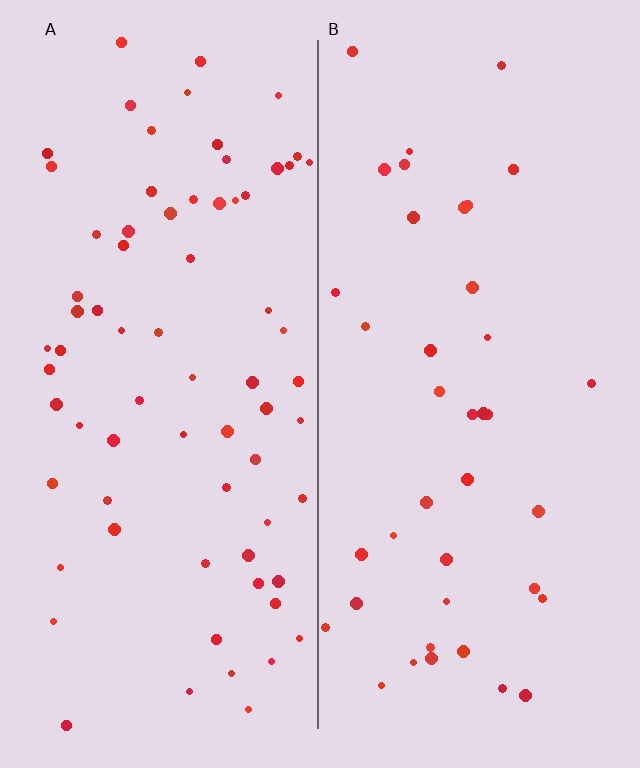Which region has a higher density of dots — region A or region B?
A (the left).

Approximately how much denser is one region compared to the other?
Approximately 1.8× — region A over region B.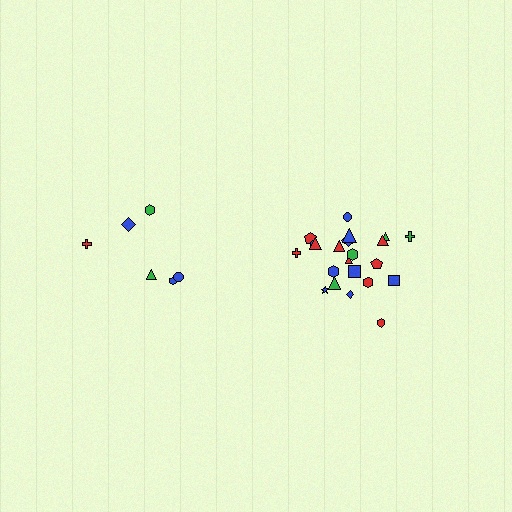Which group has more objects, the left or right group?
The right group.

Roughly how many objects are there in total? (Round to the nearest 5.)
Roughly 30 objects in total.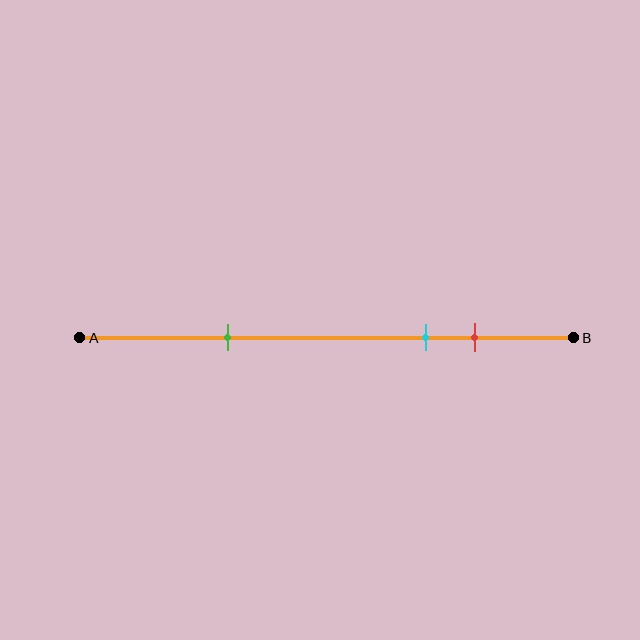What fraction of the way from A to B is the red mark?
The red mark is approximately 80% (0.8) of the way from A to B.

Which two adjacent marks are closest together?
The cyan and red marks are the closest adjacent pair.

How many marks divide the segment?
There are 3 marks dividing the segment.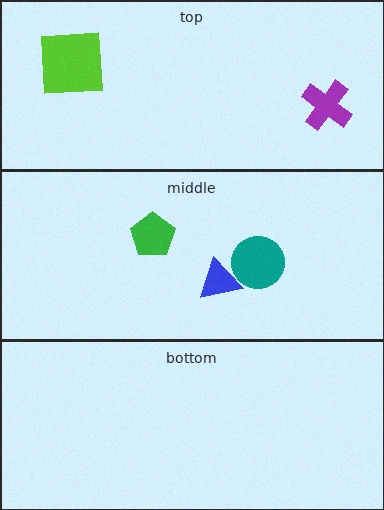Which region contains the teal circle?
The middle region.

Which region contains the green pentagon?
The middle region.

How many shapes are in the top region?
2.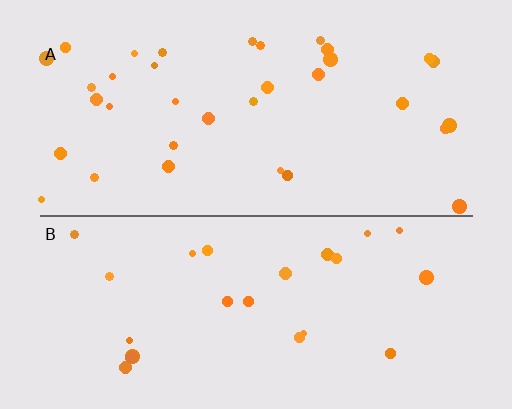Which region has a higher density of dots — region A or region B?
A (the top).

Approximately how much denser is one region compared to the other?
Approximately 1.5× — region A over region B.